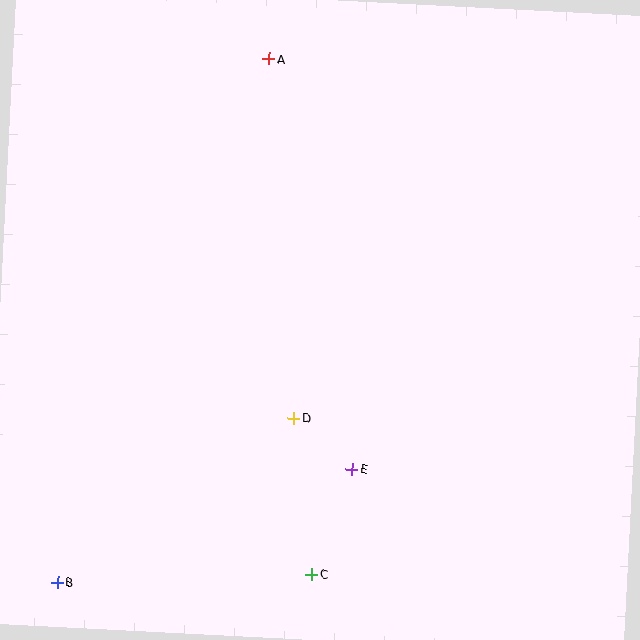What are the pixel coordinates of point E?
Point E is at (352, 469).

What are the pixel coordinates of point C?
Point C is at (312, 574).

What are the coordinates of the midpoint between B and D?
The midpoint between B and D is at (176, 500).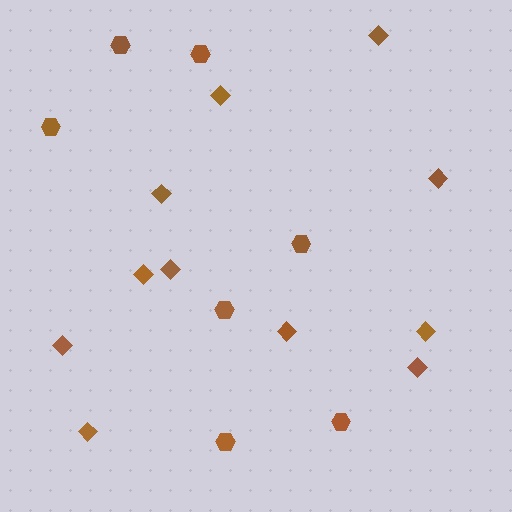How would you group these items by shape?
There are 2 groups: one group of hexagons (7) and one group of diamonds (11).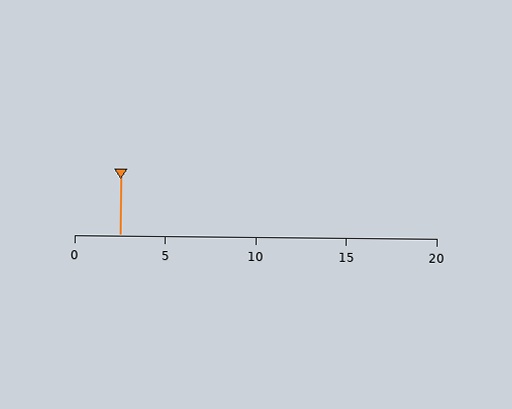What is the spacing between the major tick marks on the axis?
The major ticks are spaced 5 apart.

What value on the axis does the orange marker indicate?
The marker indicates approximately 2.5.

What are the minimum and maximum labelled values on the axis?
The axis runs from 0 to 20.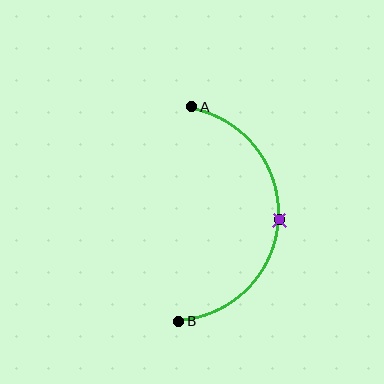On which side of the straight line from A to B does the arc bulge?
The arc bulges to the right of the straight line connecting A and B.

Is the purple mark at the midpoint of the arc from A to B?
Yes. The purple mark lies on the arc at equal arc-length from both A and B — it is the arc midpoint.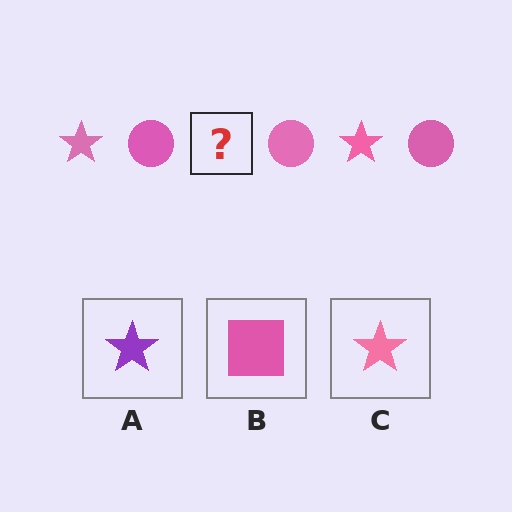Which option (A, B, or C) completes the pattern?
C.